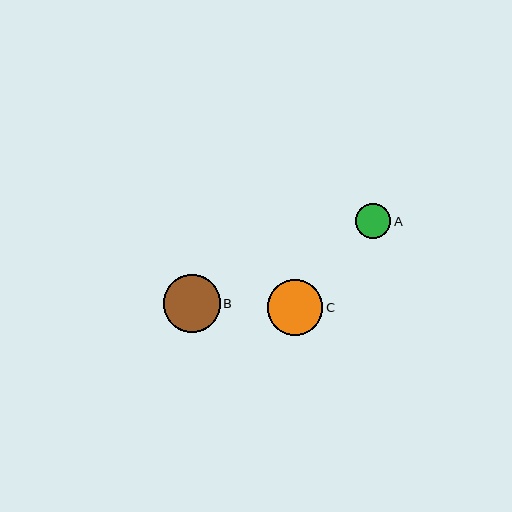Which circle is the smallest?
Circle A is the smallest with a size of approximately 35 pixels.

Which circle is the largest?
Circle B is the largest with a size of approximately 57 pixels.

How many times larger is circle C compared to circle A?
Circle C is approximately 1.6 times the size of circle A.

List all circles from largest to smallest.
From largest to smallest: B, C, A.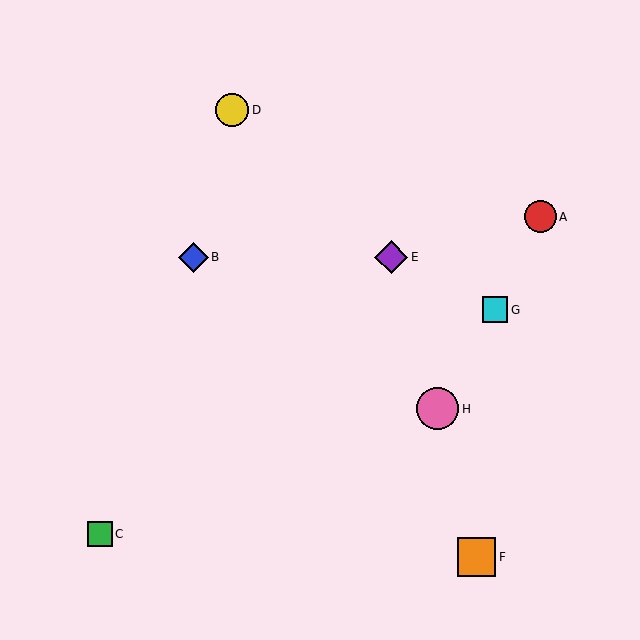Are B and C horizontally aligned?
No, B is at y≈257 and C is at y≈534.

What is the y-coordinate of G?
Object G is at y≈310.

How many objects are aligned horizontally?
2 objects (B, E) are aligned horizontally.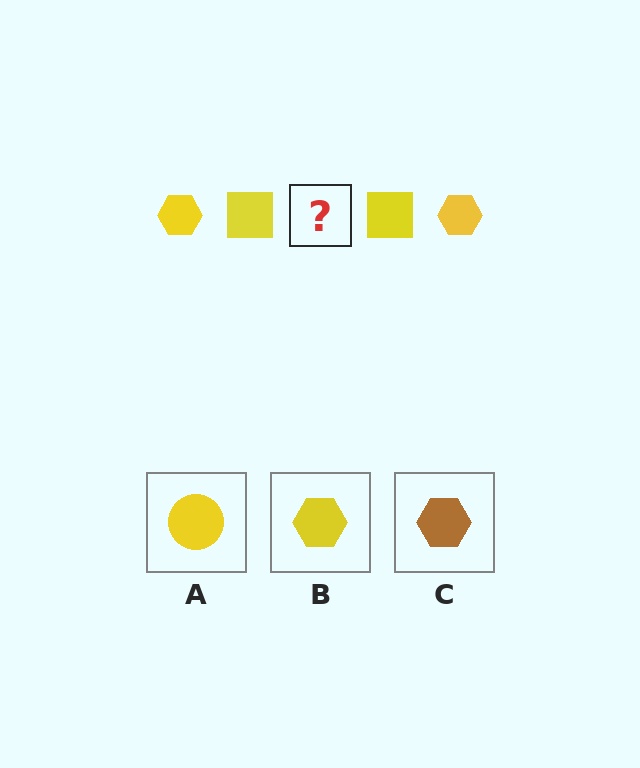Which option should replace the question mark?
Option B.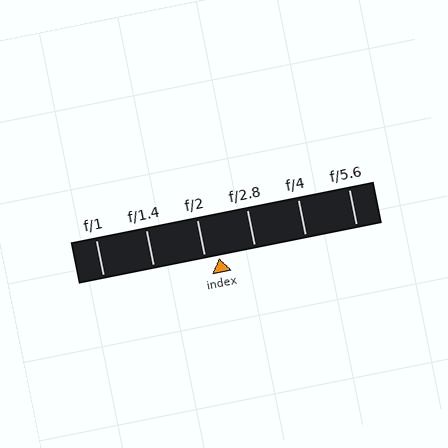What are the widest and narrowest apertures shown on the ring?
The widest aperture shown is f/1 and the narrowest is f/5.6.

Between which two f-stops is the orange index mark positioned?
The index mark is between f/2 and f/2.8.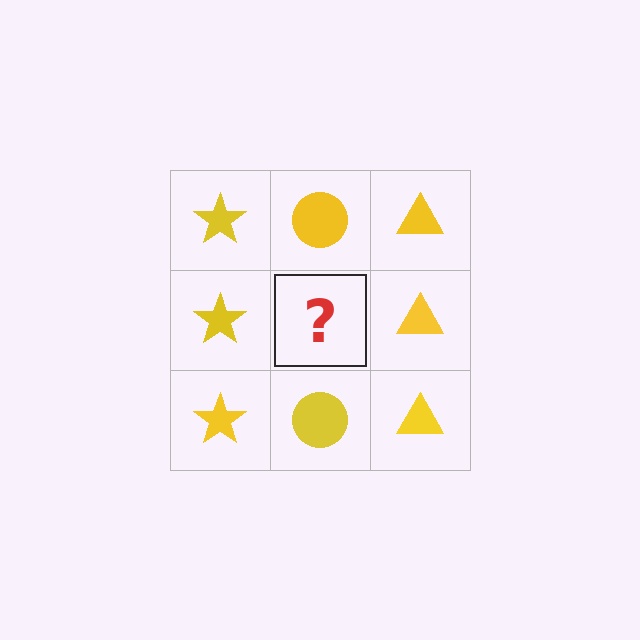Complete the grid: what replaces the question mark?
The question mark should be replaced with a yellow circle.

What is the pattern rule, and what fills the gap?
The rule is that each column has a consistent shape. The gap should be filled with a yellow circle.